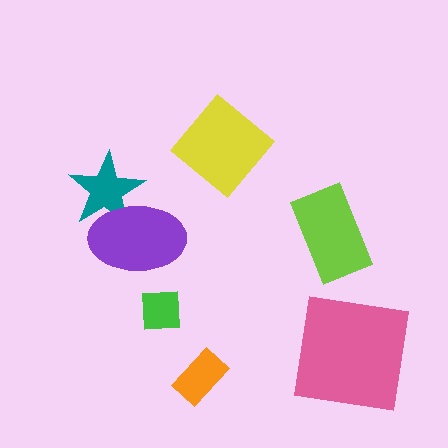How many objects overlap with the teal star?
1 object overlaps with the teal star.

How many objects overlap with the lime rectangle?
0 objects overlap with the lime rectangle.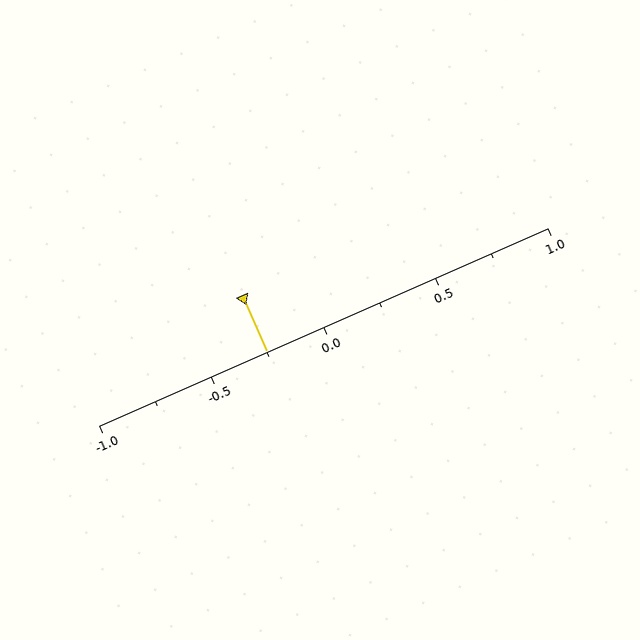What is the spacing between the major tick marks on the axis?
The major ticks are spaced 0.5 apart.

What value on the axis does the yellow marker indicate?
The marker indicates approximately -0.25.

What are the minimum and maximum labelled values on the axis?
The axis runs from -1.0 to 1.0.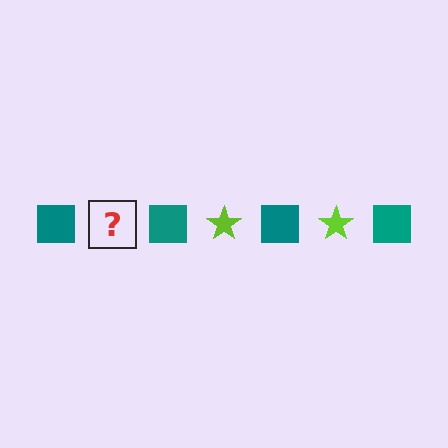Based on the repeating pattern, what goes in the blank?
The blank should be a lime star.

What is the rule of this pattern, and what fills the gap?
The rule is that the pattern alternates between teal square and lime star. The gap should be filled with a lime star.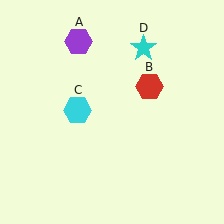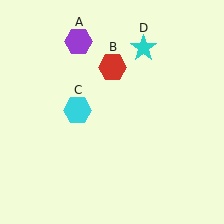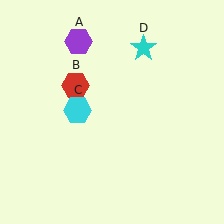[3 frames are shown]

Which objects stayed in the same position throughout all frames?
Purple hexagon (object A) and cyan hexagon (object C) and cyan star (object D) remained stationary.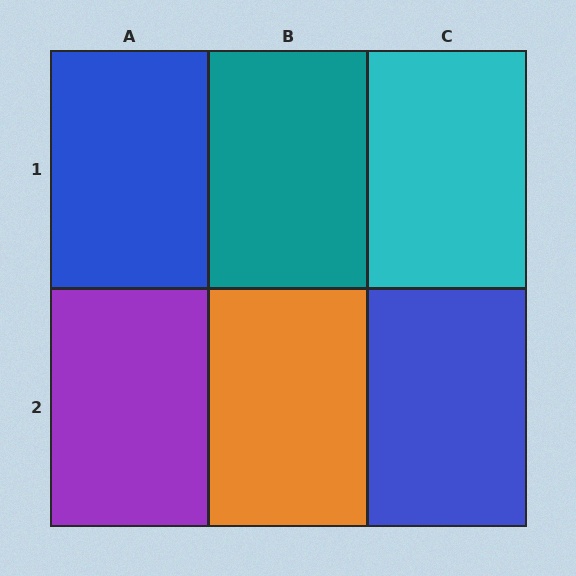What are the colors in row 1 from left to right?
Blue, teal, cyan.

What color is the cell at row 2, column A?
Purple.